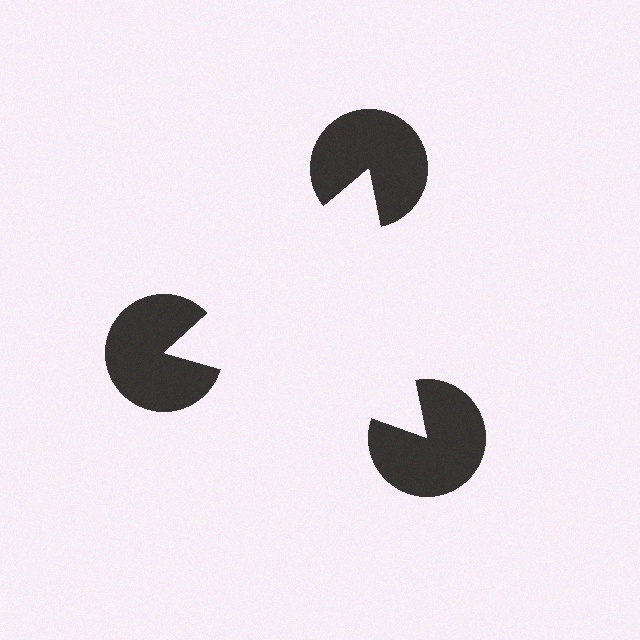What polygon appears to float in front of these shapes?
An illusory triangle — its edges are inferred from the aligned wedge cuts in the pac-man discs, not physically drawn.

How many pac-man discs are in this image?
There are 3 — one at each vertex of the illusory triangle.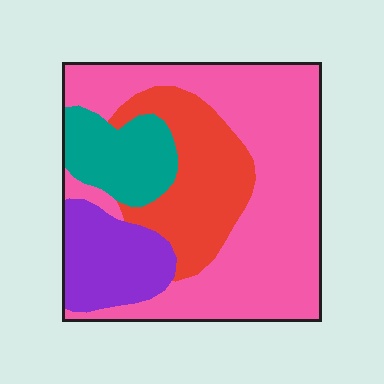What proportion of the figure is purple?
Purple covers around 15% of the figure.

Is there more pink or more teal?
Pink.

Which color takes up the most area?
Pink, at roughly 50%.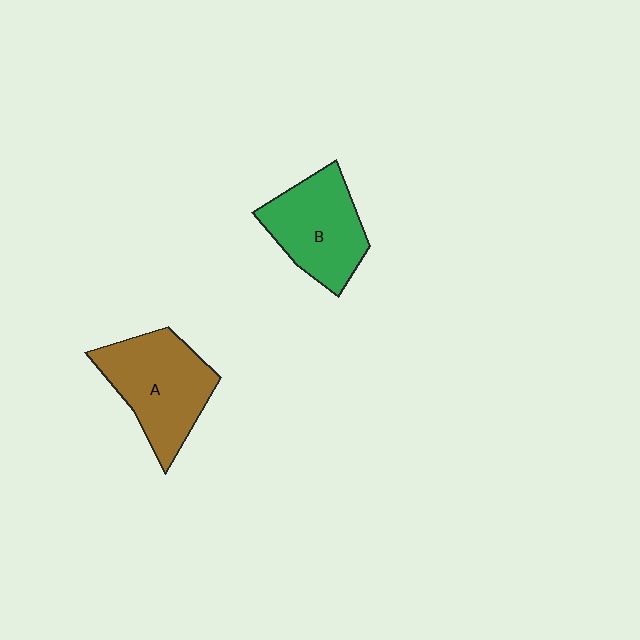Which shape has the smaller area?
Shape B (green).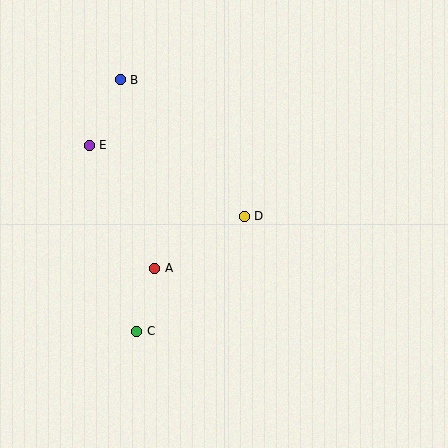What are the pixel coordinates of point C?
Point C is at (137, 331).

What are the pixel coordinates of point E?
Point E is at (89, 145).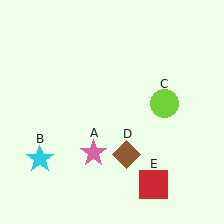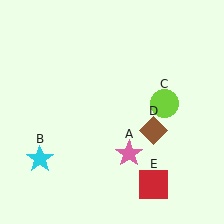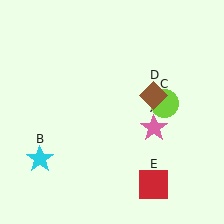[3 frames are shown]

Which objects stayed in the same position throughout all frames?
Cyan star (object B) and lime circle (object C) and red square (object E) remained stationary.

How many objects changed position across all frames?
2 objects changed position: pink star (object A), brown diamond (object D).